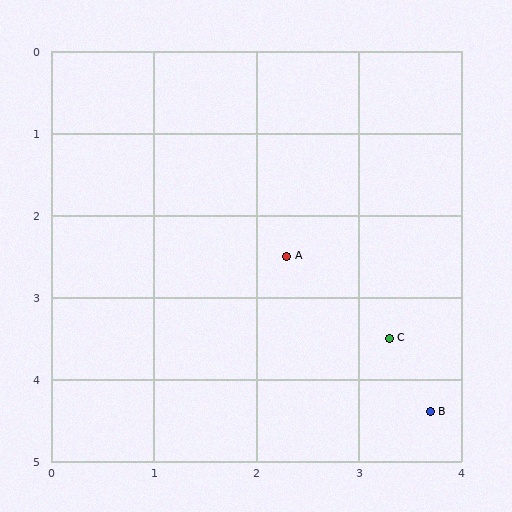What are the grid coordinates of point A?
Point A is at approximately (2.3, 2.5).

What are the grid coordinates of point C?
Point C is at approximately (3.3, 3.5).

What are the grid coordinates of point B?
Point B is at approximately (3.7, 4.4).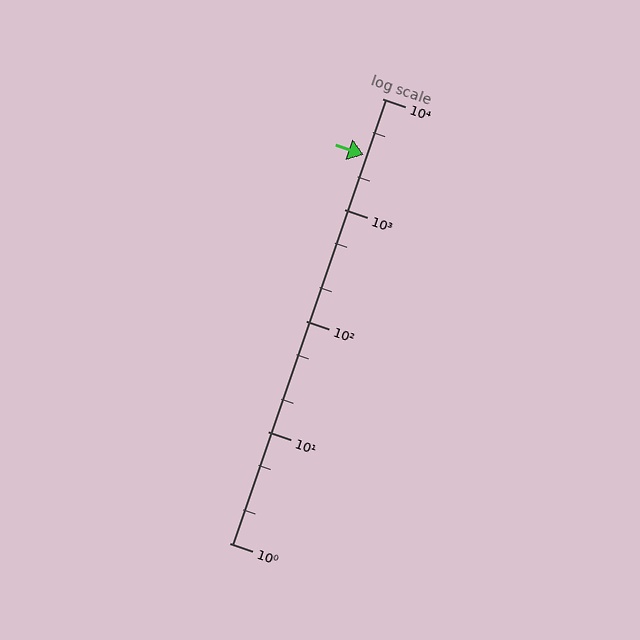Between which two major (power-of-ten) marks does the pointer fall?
The pointer is between 1000 and 10000.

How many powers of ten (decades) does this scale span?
The scale spans 4 decades, from 1 to 10000.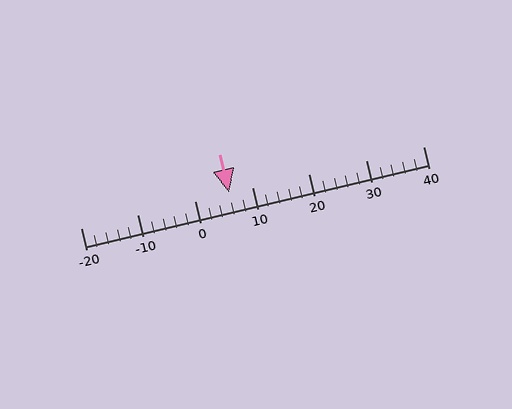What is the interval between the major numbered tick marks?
The major tick marks are spaced 10 units apart.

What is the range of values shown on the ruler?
The ruler shows values from -20 to 40.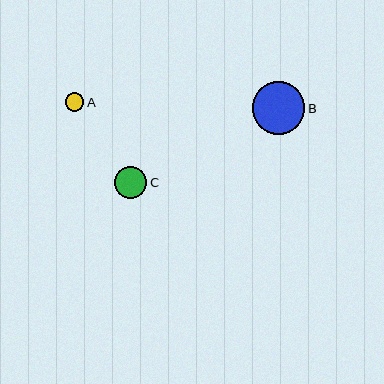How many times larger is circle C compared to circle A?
Circle C is approximately 1.7 times the size of circle A.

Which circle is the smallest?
Circle A is the smallest with a size of approximately 19 pixels.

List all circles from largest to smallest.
From largest to smallest: B, C, A.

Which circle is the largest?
Circle B is the largest with a size of approximately 53 pixels.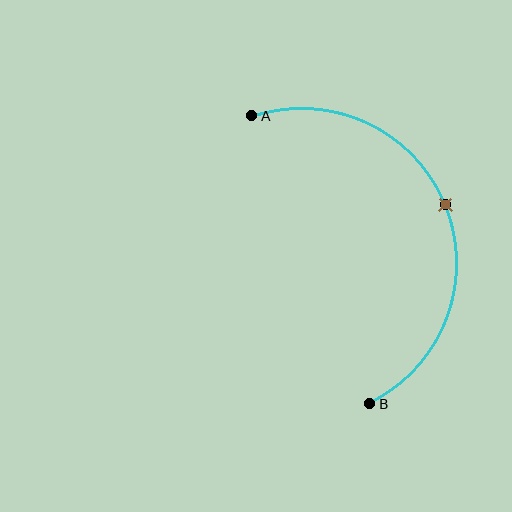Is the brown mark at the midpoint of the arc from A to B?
Yes. The brown mark lies on the arc at equal arc-length from both A and B — it is the arc midpoint.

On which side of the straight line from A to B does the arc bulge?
The arc bulges to the right of the straight line connecting A and B.